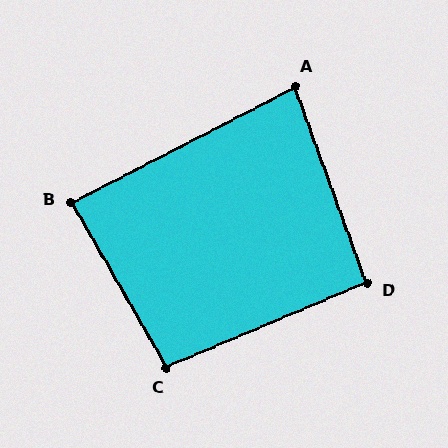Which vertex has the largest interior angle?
C, at approximately 97 degrees.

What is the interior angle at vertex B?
Approximately 87 degrees (approximately right).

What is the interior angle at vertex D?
Approximately 93 degrees (approximately right).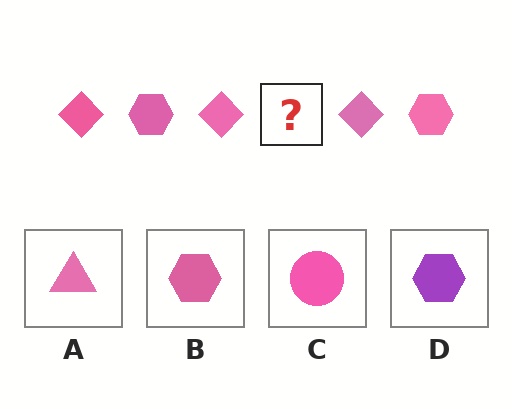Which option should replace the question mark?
Option B.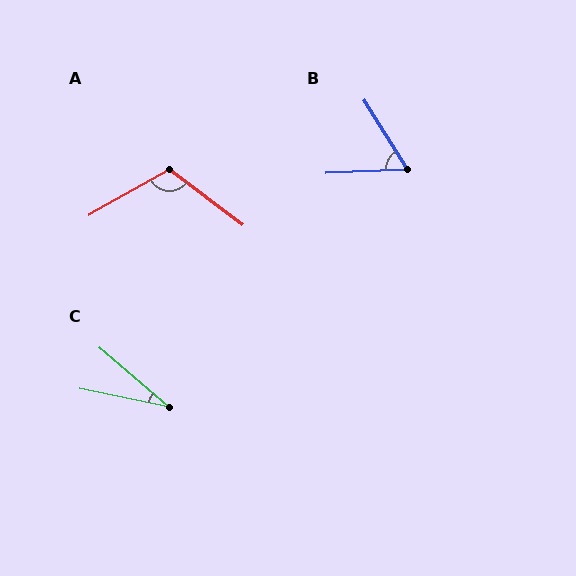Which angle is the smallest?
C, at approximately 29 degrees.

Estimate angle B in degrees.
Approximately 60 degrees.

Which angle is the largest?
A, at approximately 113 degrees.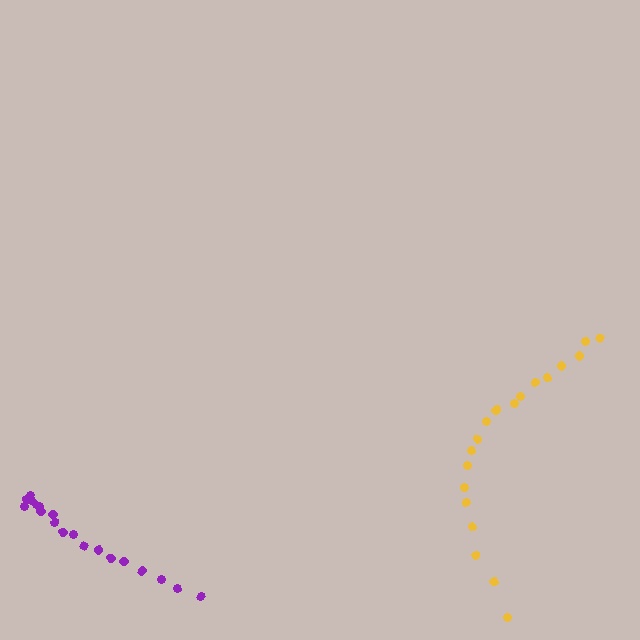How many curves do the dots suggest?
There are 2 distinct paths.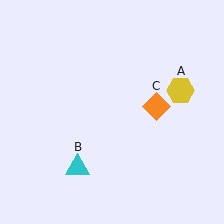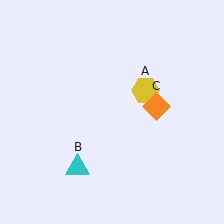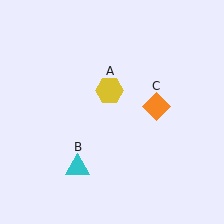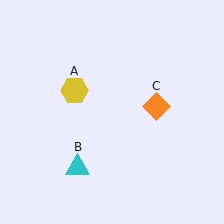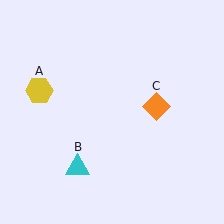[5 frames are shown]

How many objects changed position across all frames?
1 object changed position: yellow hexagon (object A).